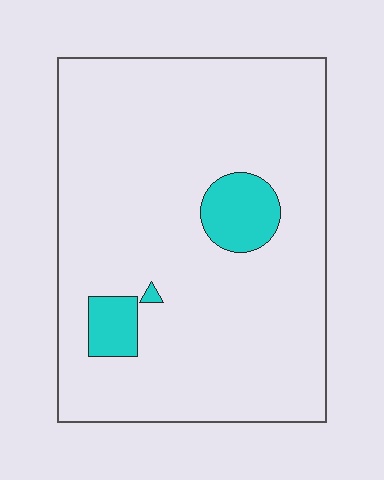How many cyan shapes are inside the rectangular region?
3.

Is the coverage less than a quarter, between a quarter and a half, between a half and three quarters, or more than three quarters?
Less than a quarter.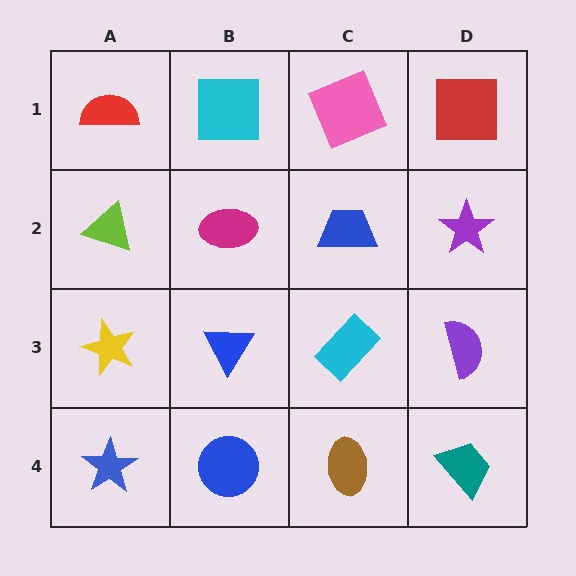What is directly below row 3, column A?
A blue star.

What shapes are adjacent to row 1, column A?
A lime triangle (row 2, column A), a cyan square (row 1, column B).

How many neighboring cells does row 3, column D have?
3.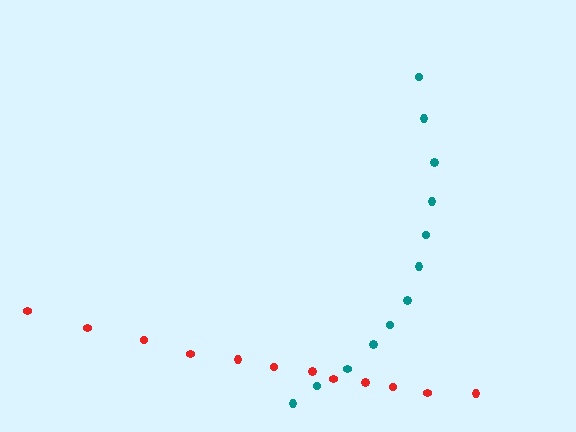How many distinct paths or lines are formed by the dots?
There are 2 distinct paths.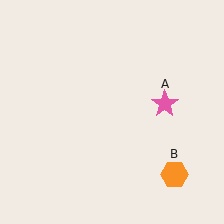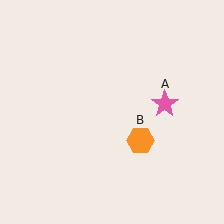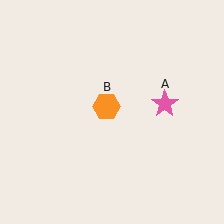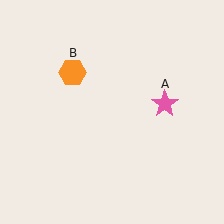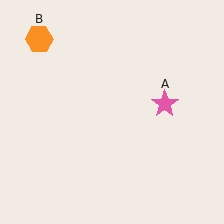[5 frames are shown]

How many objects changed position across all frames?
1 object changed position: orange hexagon (object B).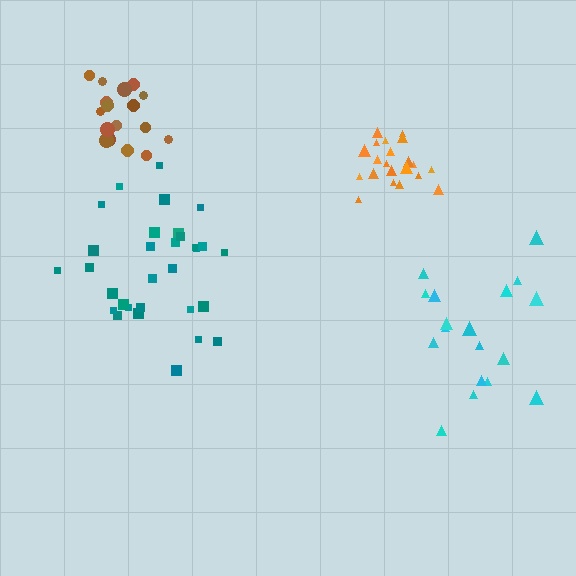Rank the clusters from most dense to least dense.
orange, brown, teal, cyan.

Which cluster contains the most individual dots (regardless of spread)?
Teal (31).